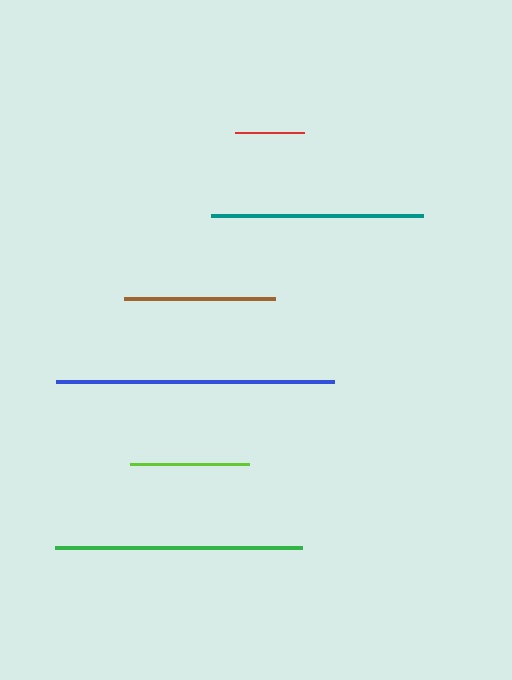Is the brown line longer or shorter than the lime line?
The brown line is longer than the lime line.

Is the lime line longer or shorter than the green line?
The green line is longer than the lime line.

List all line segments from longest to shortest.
From longest to shortest: blue, green, teal, brown, lime, red.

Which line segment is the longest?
The blue line is the longest at approximately 278 pixels.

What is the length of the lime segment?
The lime segment is approximately 119 pixels long.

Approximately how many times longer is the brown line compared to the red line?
The brown line is approximately 2.2 times the length of the red line.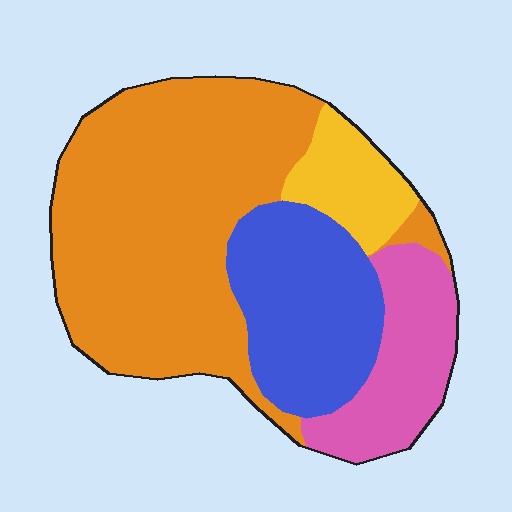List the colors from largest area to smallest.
From largest to smallest: orange, blue, pink, yellow.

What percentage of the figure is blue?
Blue takes up about one fifth (1/5) of the figure.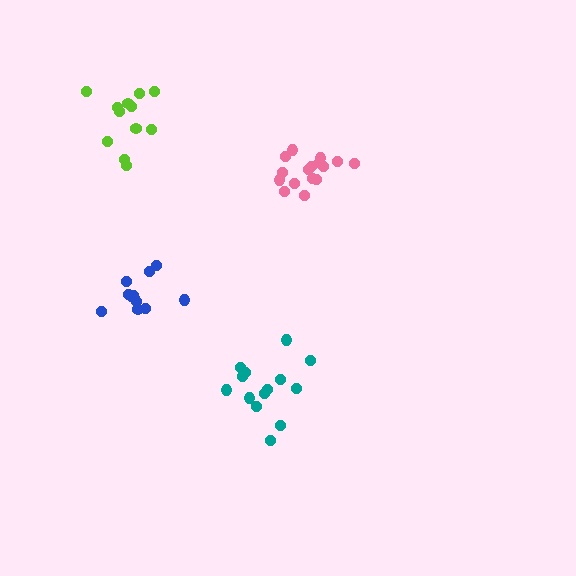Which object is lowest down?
The teal cluster is bottommost.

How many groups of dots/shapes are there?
There are 4 groups.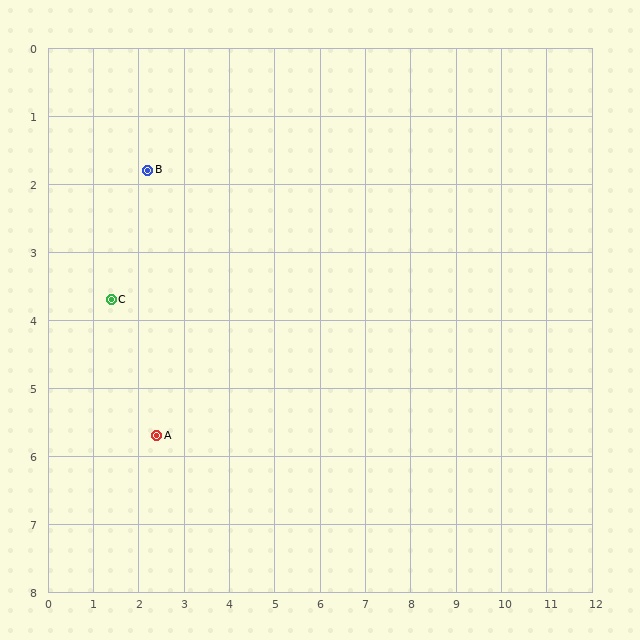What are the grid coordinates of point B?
Point B is at approximately (2.2, 1.8).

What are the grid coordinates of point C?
Point C is at approximately (1.4, 3.7).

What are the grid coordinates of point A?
Point A is at approximately (2.4, 5.7).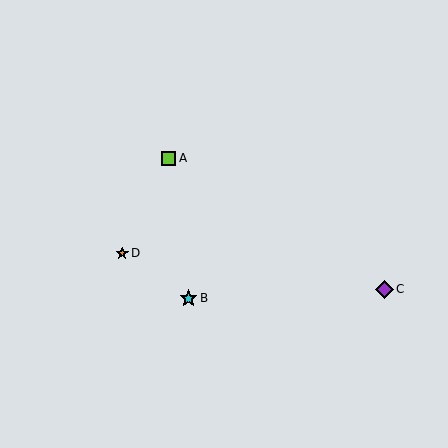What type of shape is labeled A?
Shape A is a lime square.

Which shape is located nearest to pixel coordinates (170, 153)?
The lime square (labeled A) at (169, 158) is nearest to that location.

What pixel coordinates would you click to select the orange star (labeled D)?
Click at (122, 253) to select the orange star D.